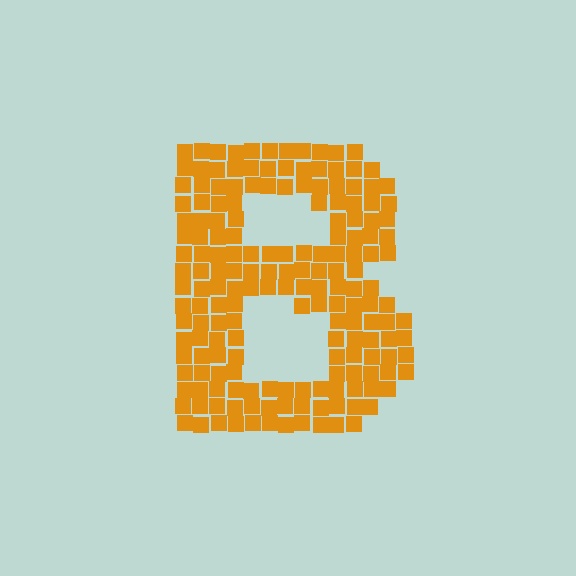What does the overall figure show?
The overall figure shows the letter B.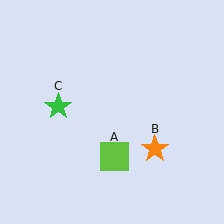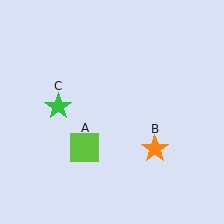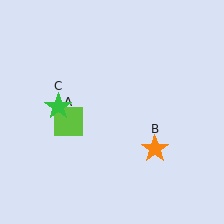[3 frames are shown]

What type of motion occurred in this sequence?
The lime square (object A) rotated clockwise around the center of the scene.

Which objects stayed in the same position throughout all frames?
Orange star (object B) and green star (object C) remained stationary.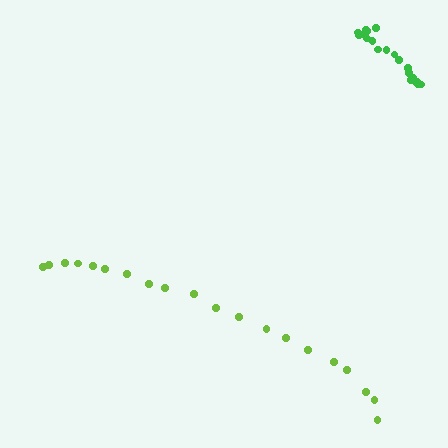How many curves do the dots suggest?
There are 2 distinct paths.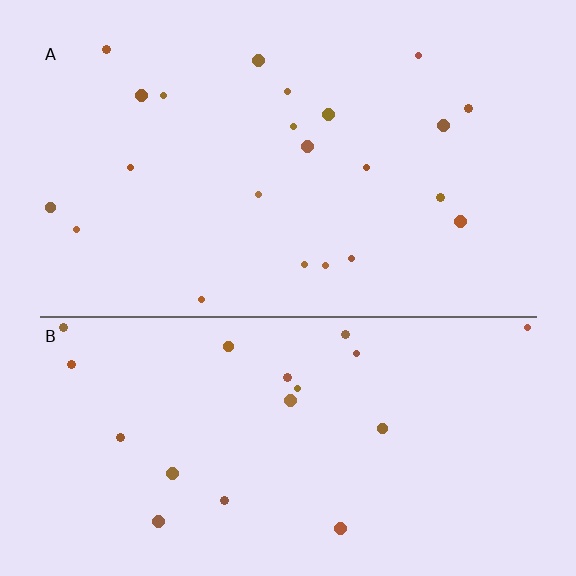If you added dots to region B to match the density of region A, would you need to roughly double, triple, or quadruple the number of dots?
Approximately double.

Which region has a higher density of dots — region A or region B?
A (the top).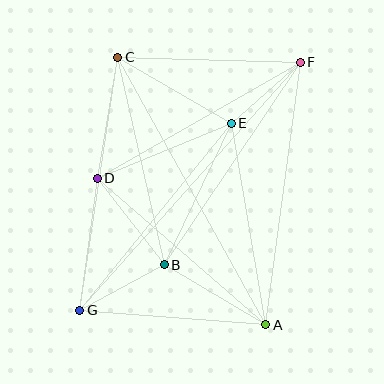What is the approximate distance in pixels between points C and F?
The distance between C and F is approximately 183 pixels.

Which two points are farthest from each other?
Points F and G are farthest from each other.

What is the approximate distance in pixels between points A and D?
The distance between A and D is approximately 223 pixels.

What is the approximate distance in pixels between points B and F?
The distance between B and F is approximately 244 pixels.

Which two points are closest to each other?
Points E and F are closest to each other.